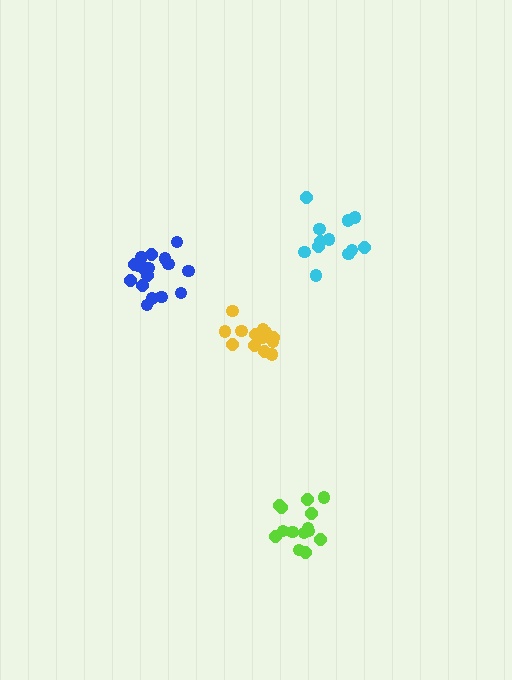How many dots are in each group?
Group 1: 14 dots, Group 2: 17 dots, Group 3: 14 dots, Group 4: 12 dots (57 total).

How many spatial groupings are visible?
There are 4 spatial groupings.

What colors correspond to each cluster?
The clusters are colored: yellow, blue, lime, cyan.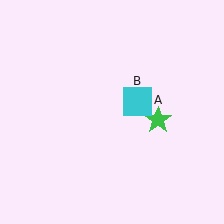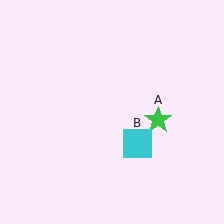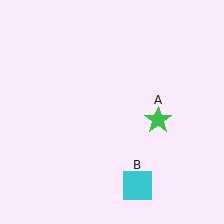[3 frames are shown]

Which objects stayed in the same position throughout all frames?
Green star (object A) remained stationary.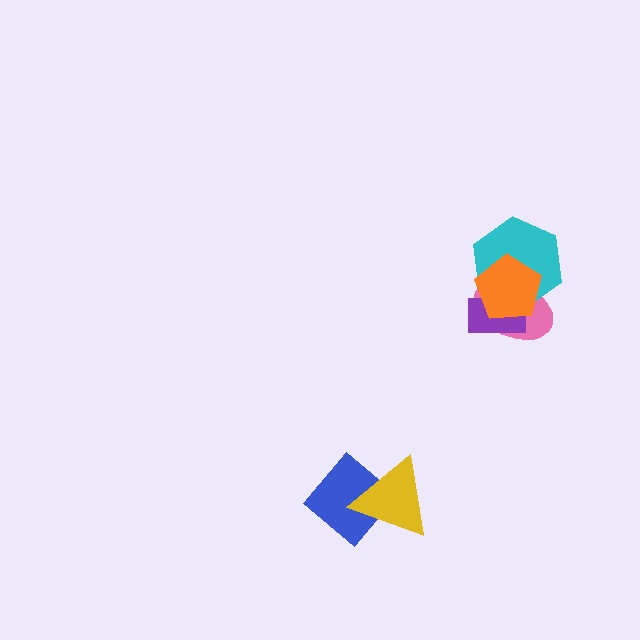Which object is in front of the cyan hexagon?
The orange pentagon is in front of the cyan hexagon.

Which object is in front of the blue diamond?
The yellow triangle is in front of the blue diamond.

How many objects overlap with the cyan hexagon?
3 objects overlap with the cyan hexagon.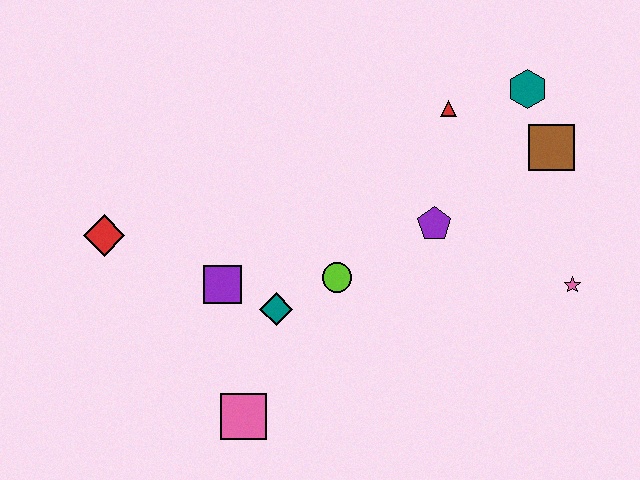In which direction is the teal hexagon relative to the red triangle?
The teal hexagon is to the right of the red triangle.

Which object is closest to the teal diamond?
The purple square is closest to the teal diamond.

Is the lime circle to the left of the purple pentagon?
Yes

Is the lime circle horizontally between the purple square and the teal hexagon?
Yes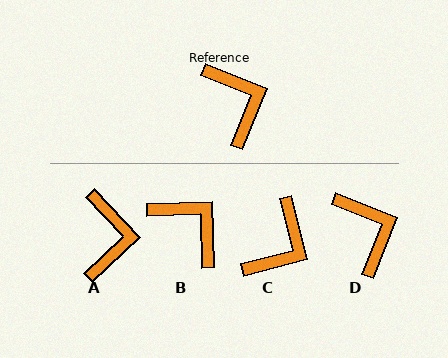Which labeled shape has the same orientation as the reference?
D.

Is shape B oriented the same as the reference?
No, it is off by about 23 degrees.